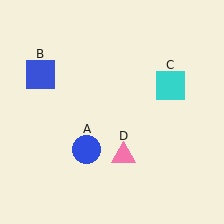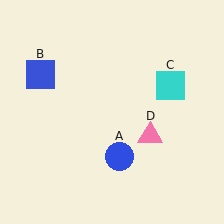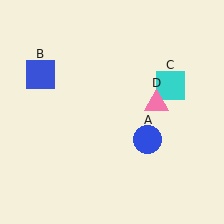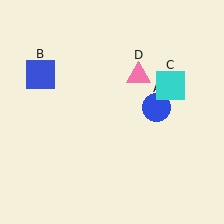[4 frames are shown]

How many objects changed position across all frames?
2 objects changed position: blue circle (object A), pink triangle (object D).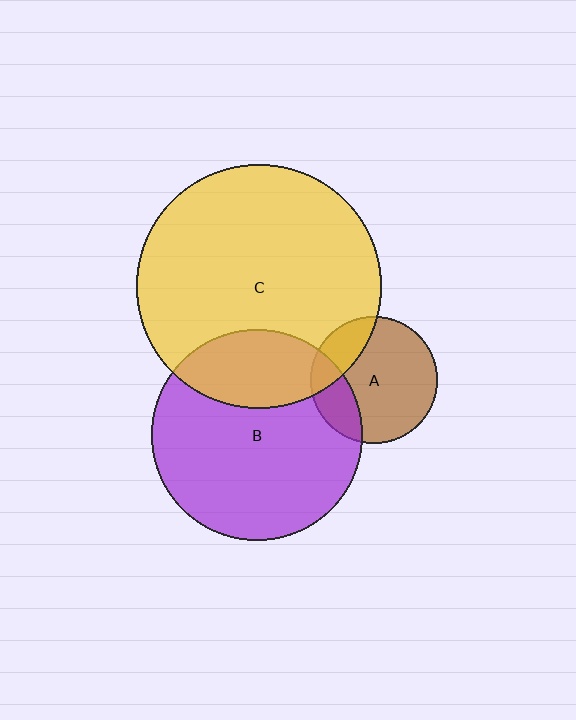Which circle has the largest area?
Circle C (yellow).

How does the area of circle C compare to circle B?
Approximately 1.3 times.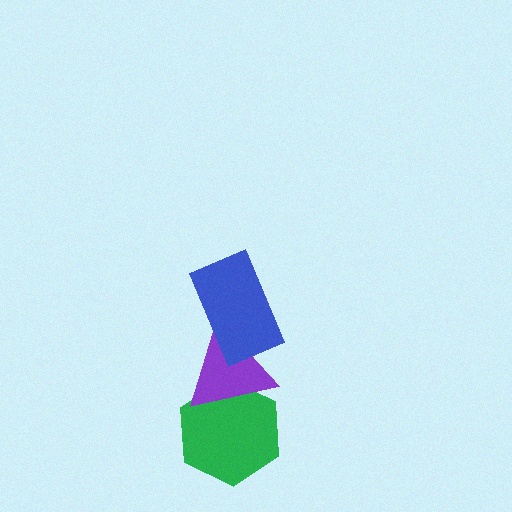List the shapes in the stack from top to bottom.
From top to bottom: the blue rectangle, the purple triangle, the green hexagon.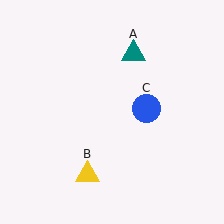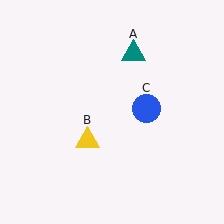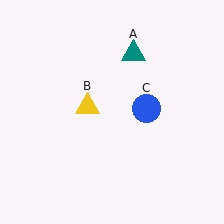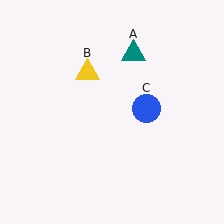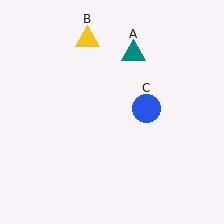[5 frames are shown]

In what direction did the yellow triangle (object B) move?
The yellow triangle (object B) moved up.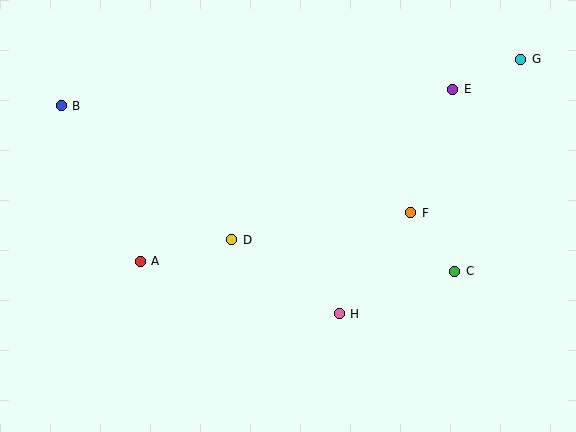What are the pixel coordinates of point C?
Point C is at (455, 271).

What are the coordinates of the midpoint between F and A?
The midpoint between F and A is at (276, 237).